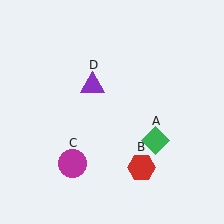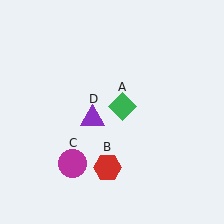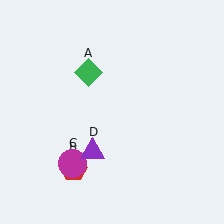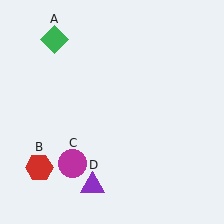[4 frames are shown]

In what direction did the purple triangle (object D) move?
The purple triangle (object D) moved down.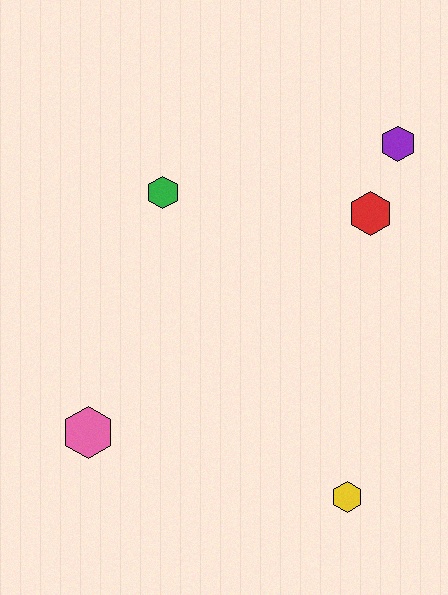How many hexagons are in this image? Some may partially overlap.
There are 5 hexagons.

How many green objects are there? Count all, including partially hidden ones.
There is 1 green object.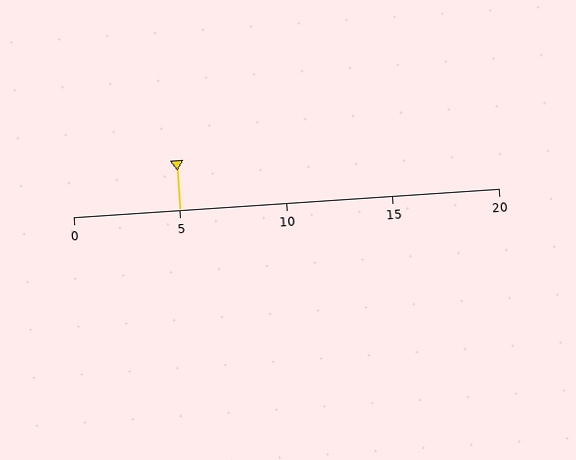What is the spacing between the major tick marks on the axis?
The major ticks are spaced 5 apart.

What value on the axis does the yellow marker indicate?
The marker indicates approximately 5.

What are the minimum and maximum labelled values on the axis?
The axis runs from 0 to 20.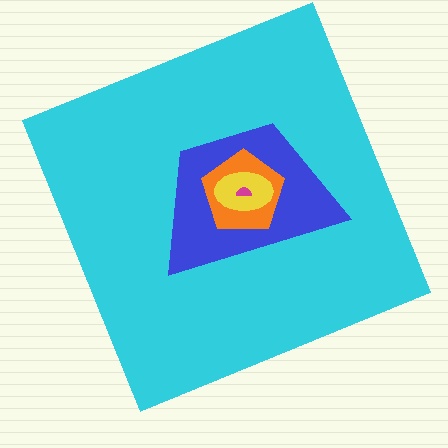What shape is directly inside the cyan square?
The blue trapezoid.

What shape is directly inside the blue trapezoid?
The orange pentagon.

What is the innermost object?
The magenta semicircle.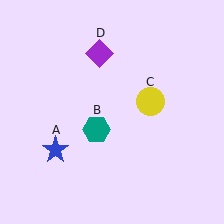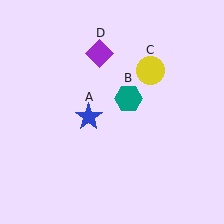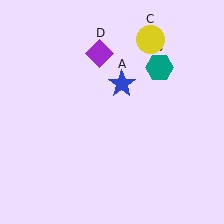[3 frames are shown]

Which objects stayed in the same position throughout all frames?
Purple diamond (object D) remained stationary.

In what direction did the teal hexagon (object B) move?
The teal hexagon (object B) moved up and to the right.